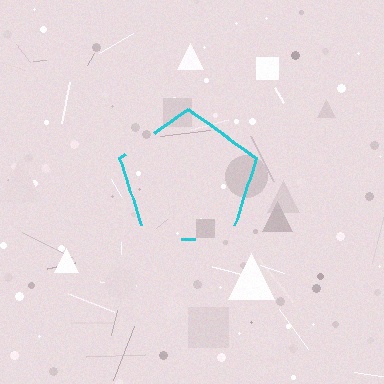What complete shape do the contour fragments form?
The contour fragments form a pentagon.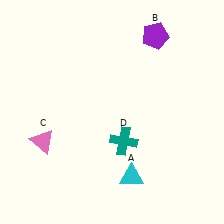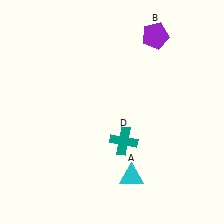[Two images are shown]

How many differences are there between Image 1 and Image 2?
There is 1 difference between the two images.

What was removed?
The pink triangle (C) was removed in Image 2.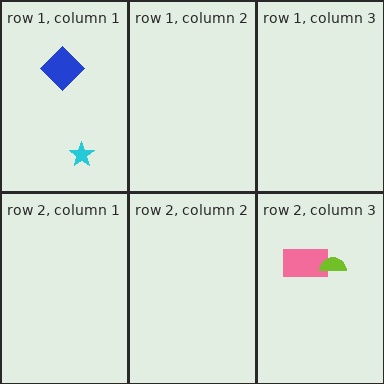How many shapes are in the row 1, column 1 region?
2.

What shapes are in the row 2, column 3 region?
The pink rectangle, the lime semicircle.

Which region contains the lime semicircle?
The row 2, column 3 region.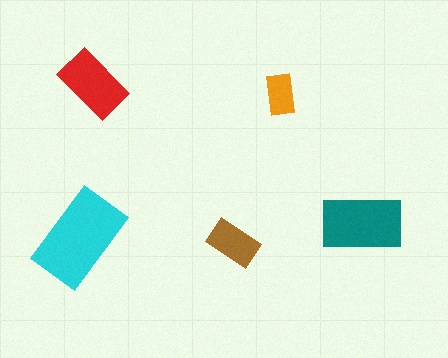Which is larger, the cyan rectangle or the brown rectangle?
The cyan one.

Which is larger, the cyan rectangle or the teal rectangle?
The cyan one.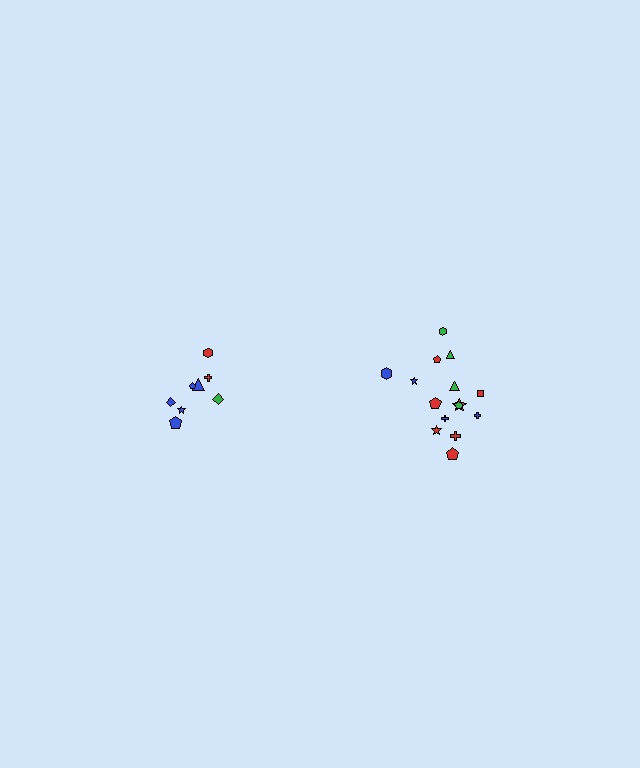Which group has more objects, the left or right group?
The right group.